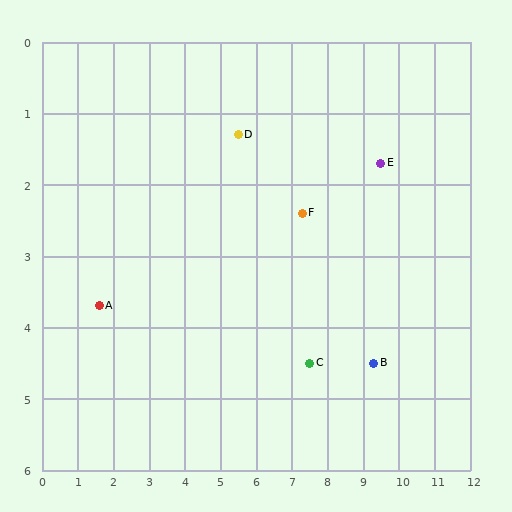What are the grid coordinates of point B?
Point B is at approximately (9.3, 4.5).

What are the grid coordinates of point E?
Point E is at approximately (9.5, 1.7).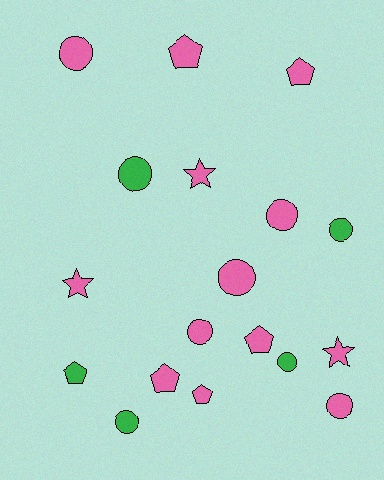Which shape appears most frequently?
Circle, with 9 objects.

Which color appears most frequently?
Pink, with 13 objects.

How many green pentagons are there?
There is 1 green pentagon.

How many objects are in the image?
There are 18 objects.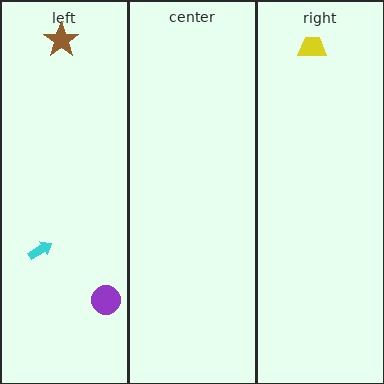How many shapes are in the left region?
3.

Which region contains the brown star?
The left region.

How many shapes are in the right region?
1.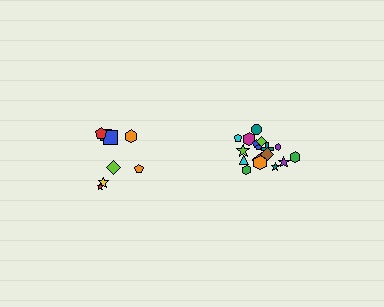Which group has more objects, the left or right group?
The right group.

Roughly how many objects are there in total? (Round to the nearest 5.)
Roughly 25 objects in total.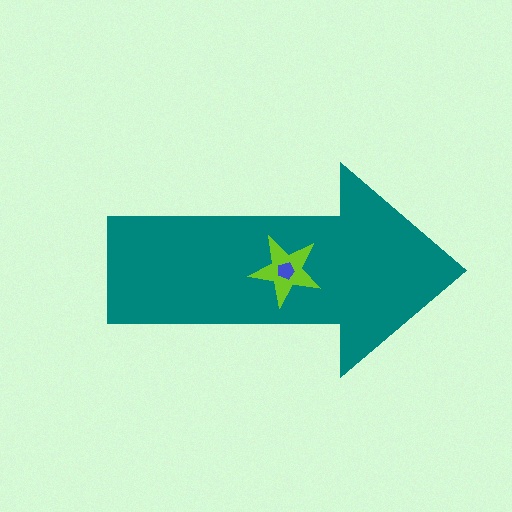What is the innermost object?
The blue pentagon.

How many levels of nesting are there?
3.